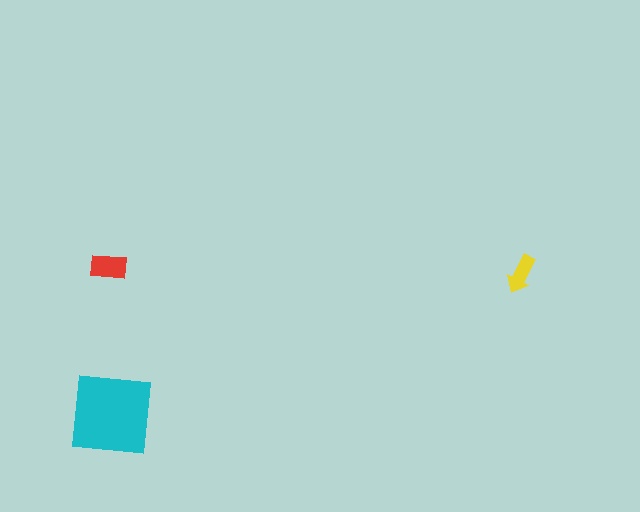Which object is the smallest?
The yellow arrow.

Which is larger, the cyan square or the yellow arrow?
The cyan square.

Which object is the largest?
The cyan square.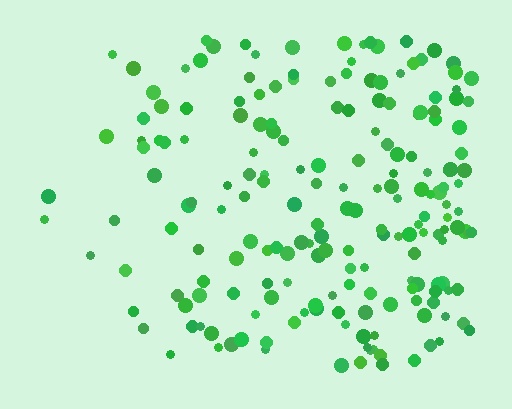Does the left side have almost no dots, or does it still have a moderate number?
Still a moderate number, just noticeably fewer than the right.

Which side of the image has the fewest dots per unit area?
The left.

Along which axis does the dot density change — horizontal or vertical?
Horizontal.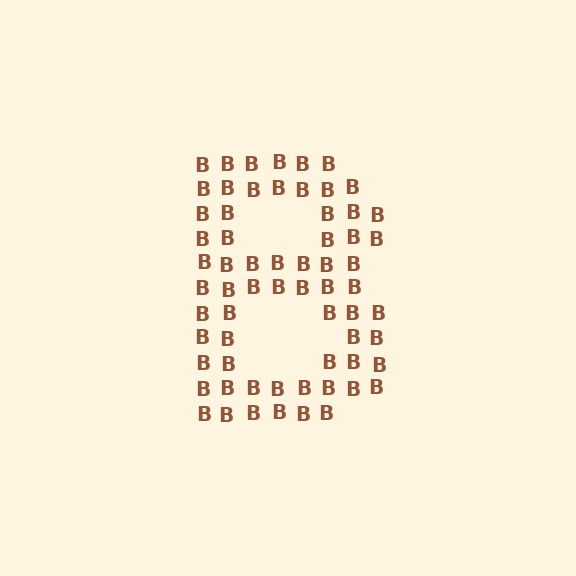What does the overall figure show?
The overall figure shows the letter B.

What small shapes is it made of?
It is made of small letter B's.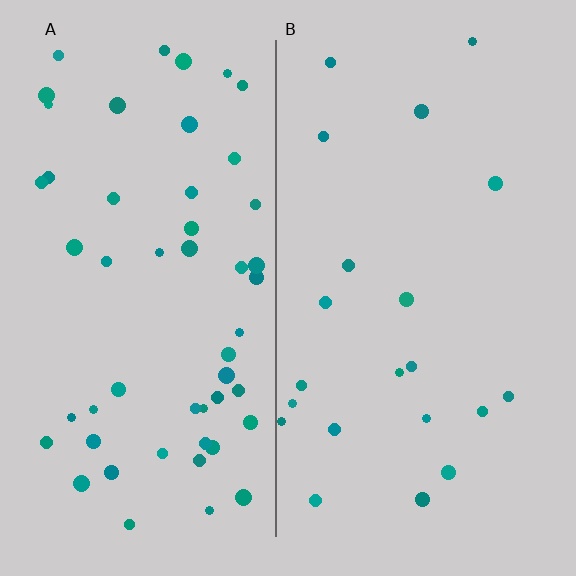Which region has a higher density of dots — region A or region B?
A (the left).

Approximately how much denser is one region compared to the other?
Approximately 2.5× — region A over region B.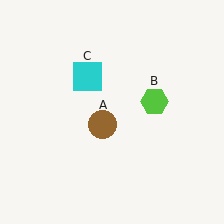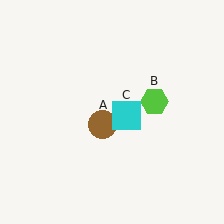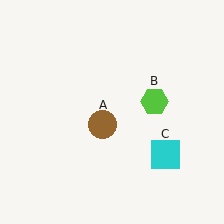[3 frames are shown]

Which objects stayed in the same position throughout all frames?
Brown circle (object A) and lime hexagon (object B) remained stationary.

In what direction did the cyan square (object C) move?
The cyan square (object C) moved down and to the right.